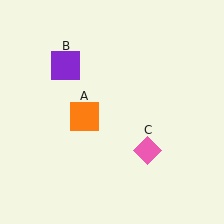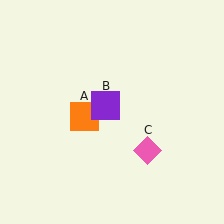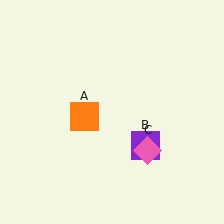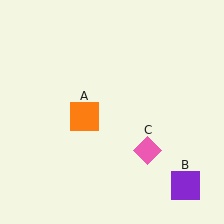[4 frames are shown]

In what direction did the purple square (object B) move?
The purple square (object B) moved down and to the right.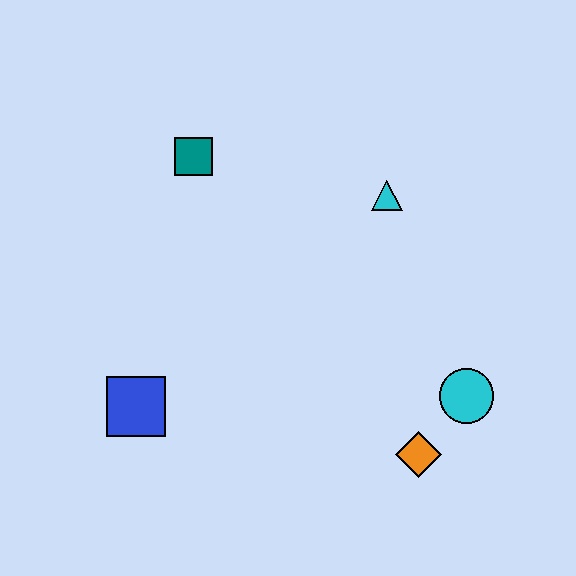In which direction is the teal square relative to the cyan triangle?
The teal square is to the left of the cyan triangle.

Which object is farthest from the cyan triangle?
The blue square is farthest from the cyan triangle.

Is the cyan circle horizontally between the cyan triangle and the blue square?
No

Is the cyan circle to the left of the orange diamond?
No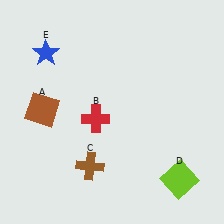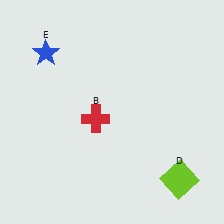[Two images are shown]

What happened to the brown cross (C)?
The brown cross (C) was removed in Image 2. It was in the bottom-left area of Image 1.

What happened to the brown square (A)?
The brown square (A) was removed in Image 2. It was in the top-left area of Image 1.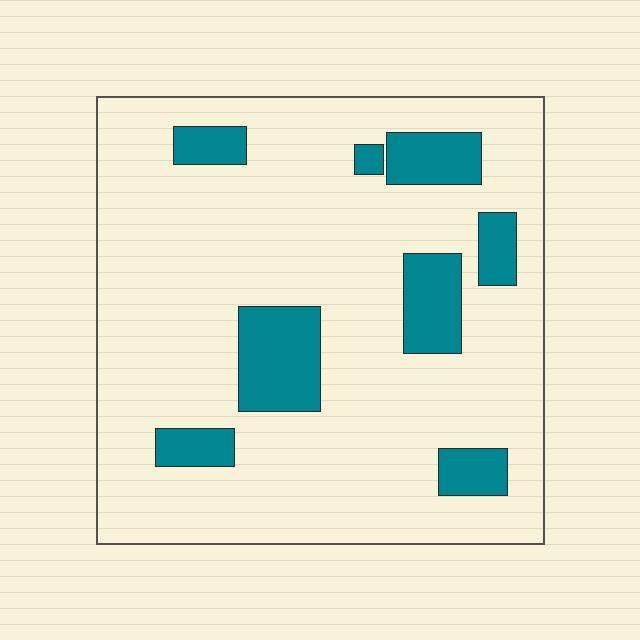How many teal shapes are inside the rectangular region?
8.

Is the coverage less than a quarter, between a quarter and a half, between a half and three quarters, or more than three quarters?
Less than a quarter.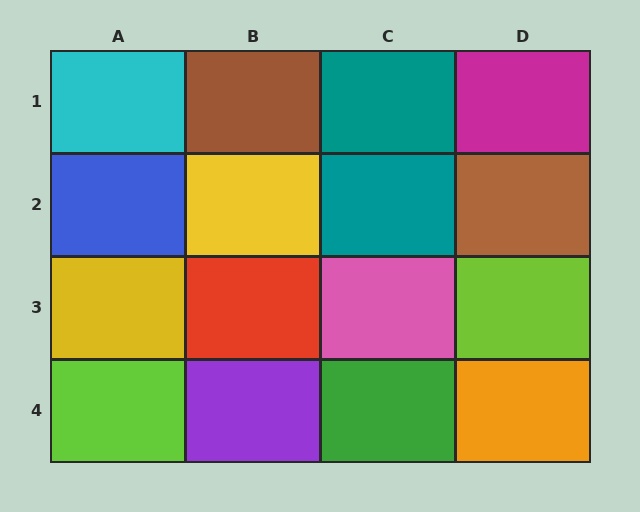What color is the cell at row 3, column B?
Red.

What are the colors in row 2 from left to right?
Blue, yellow, teal, brown.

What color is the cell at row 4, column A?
Lime.